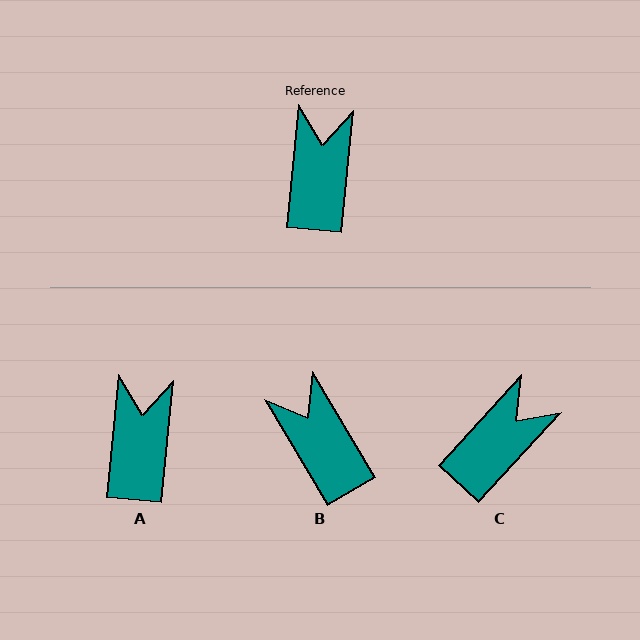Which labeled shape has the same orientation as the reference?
A.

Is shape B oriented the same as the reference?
No, it is off by about 36 degrees.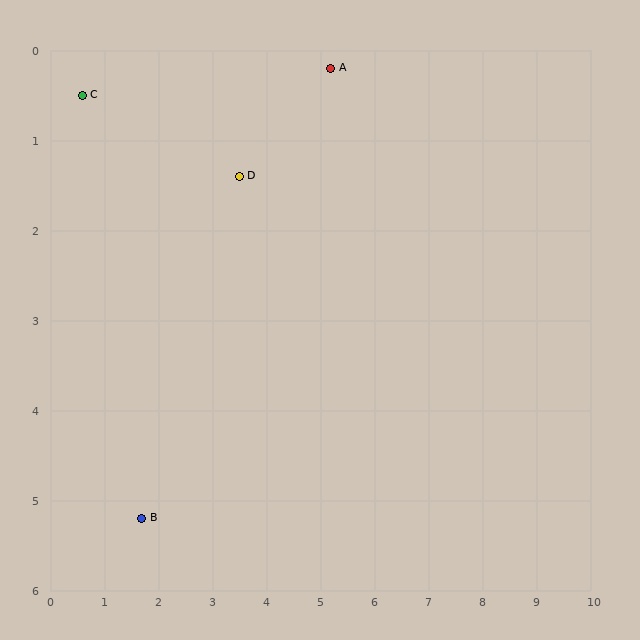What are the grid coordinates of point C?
Point C is at approximately (0.6, 0.5).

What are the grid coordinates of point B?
Point B is at approximately (1.7, 5.2).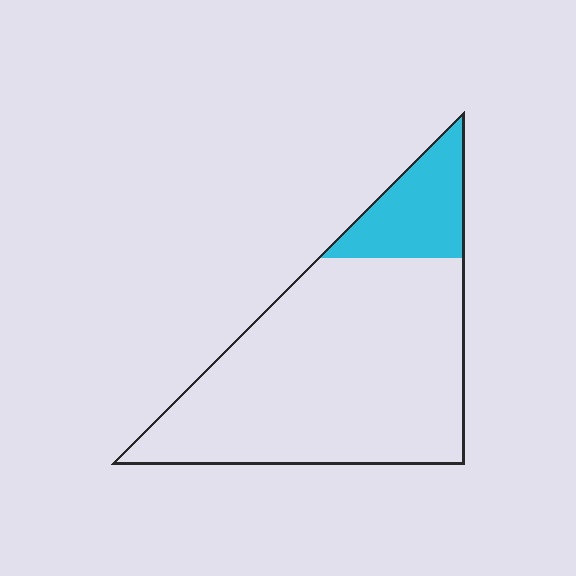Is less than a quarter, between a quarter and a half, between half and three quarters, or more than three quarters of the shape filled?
Less than a quarter.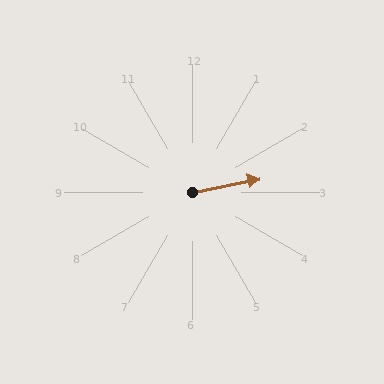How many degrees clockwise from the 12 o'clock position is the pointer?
Approximately 78 degrees.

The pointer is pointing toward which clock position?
Roughly 3 o'clock.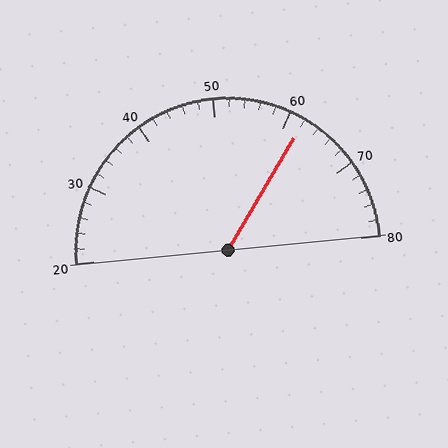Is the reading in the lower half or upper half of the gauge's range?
The reading is in the upper half of the range (20 to 80).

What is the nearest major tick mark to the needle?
The nearest major tick mark is 60.